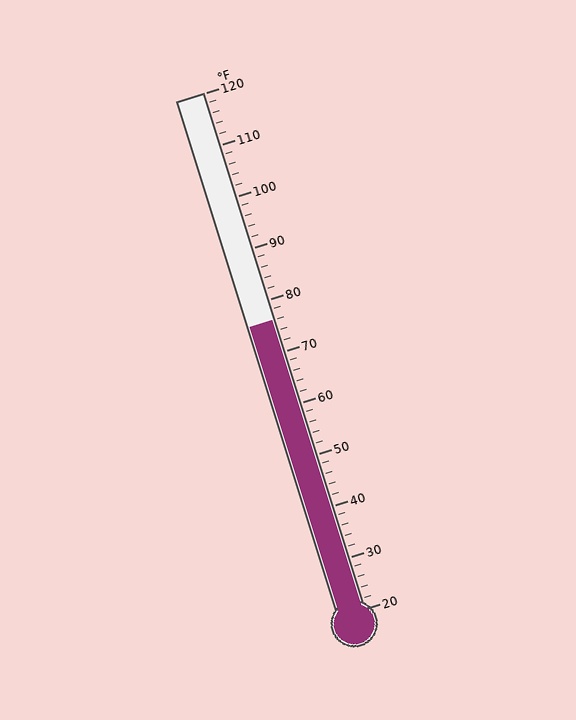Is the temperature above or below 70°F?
The temperature is above 70°F.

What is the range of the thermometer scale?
The thermometer scale ranges from 20°F to 120°F.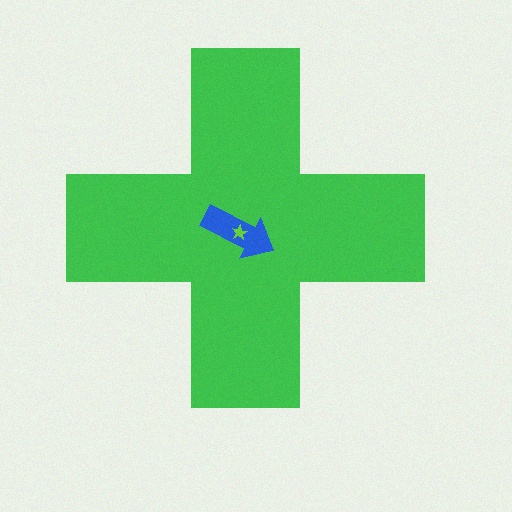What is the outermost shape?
The green cross.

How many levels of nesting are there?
3.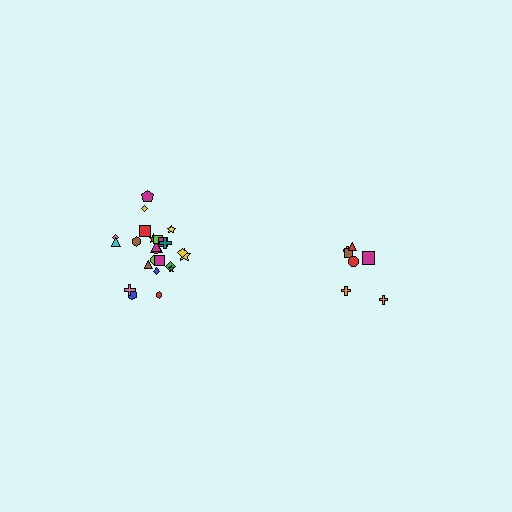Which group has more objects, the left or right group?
The left group.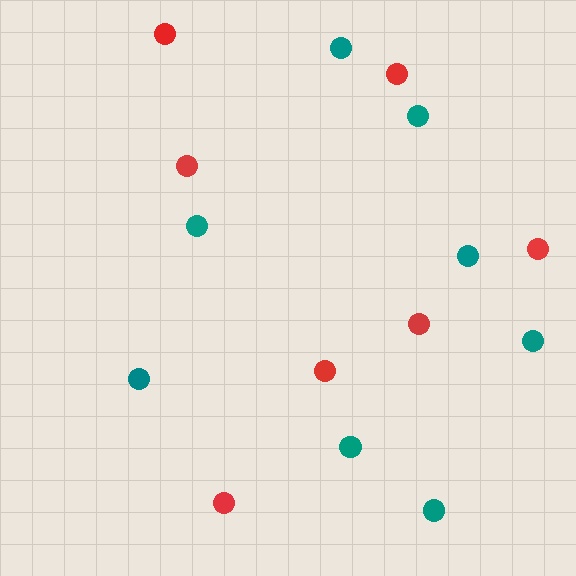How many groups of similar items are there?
There are 2 groups: one group of red circles (7) and one group of teal circles (8).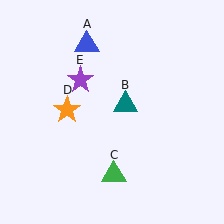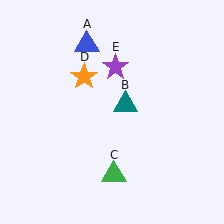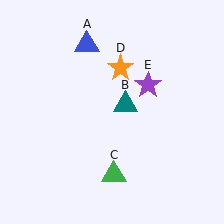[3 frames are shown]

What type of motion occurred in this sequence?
The orange star (object D), purple star (object E) rotated clockwise around the center of the scene.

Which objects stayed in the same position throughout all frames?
Blue triangle (object A) and teal triangle (object B) and green triangle (object C) remained stationary.